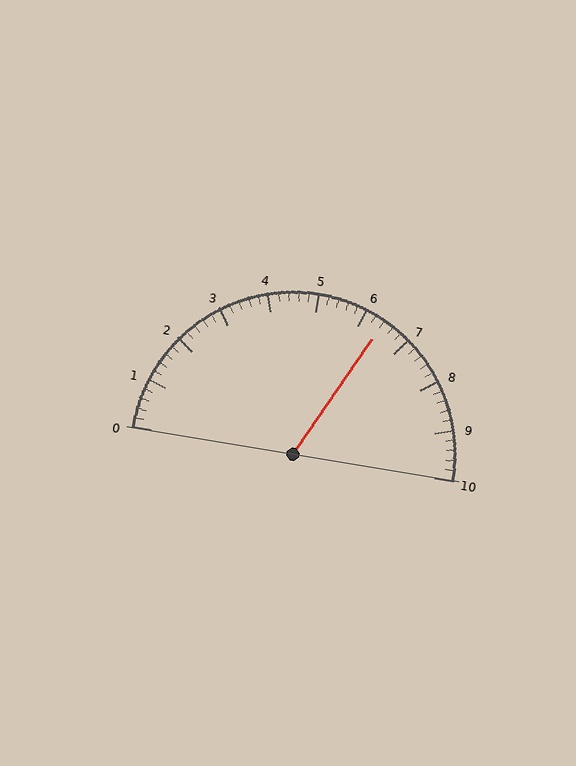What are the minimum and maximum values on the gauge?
The gauge ranges from 0 to 10.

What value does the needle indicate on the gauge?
The needle indicates approximately 6.4.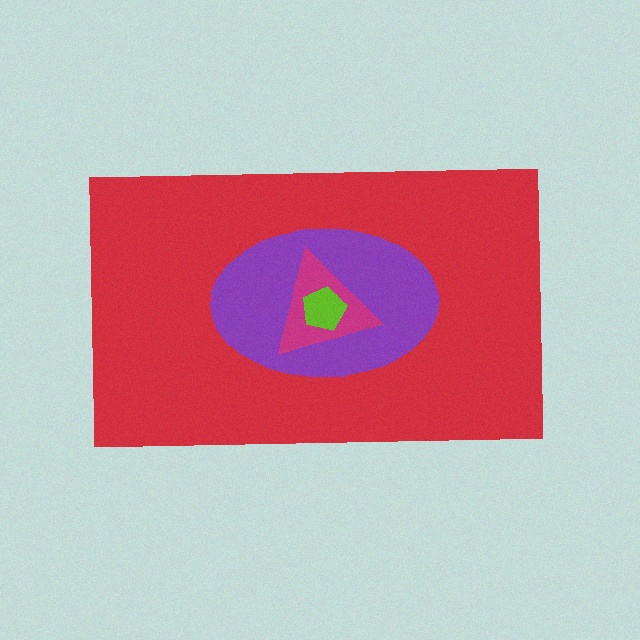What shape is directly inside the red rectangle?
The purple ellipse.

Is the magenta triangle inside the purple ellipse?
Yes.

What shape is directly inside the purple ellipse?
The magenta triangle.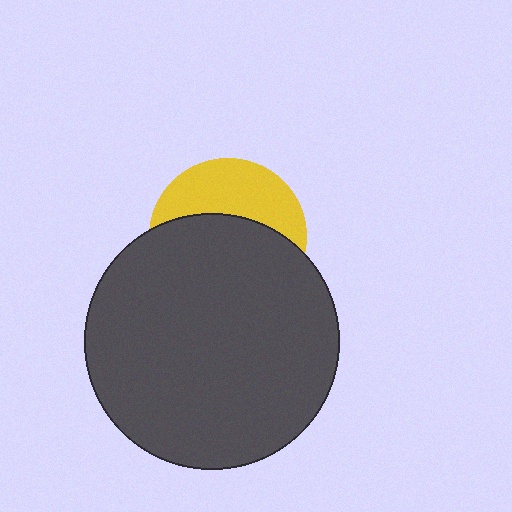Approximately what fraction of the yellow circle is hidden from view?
Roughly 61% of the yellow circle is hidden behind the dark gray circle.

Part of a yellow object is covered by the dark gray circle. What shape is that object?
It is a circle.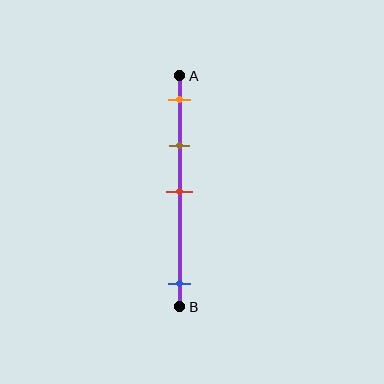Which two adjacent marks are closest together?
The orange and brown marks are the closest adjacent pair.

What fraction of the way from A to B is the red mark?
The red mark is approximately 50% (0.5) of the way from A to B.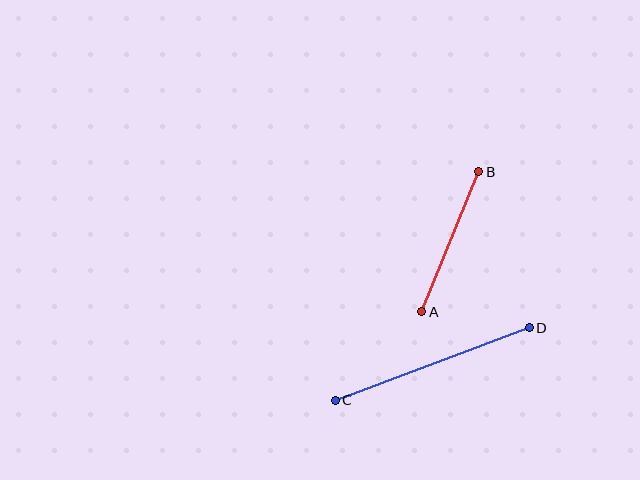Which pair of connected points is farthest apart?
Points C and D are farthest apart.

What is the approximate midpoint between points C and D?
The midpoint is at approximately (432, 364) pixels.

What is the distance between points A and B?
The distance is approximately 151 pixels.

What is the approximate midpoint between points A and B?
The midpoint is at approximately (450, 242) pixels.